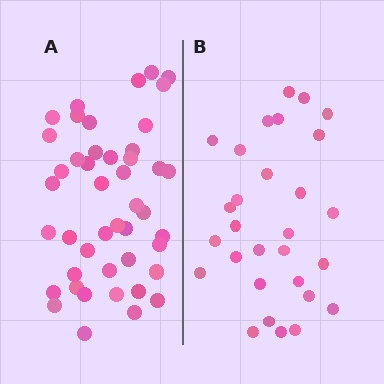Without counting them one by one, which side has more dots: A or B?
Region A (the left region) has more dots.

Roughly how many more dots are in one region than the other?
Region A has approximately 15 more dots than region B.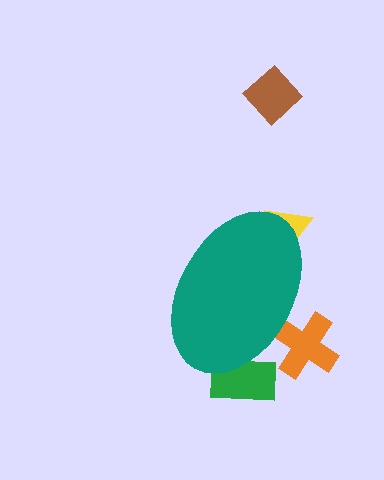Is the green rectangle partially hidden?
Yes, the green rectangle is partially hidden behind the teal ellipse.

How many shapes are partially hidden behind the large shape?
3 shapes are partially hidden.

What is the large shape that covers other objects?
A teal ellipse.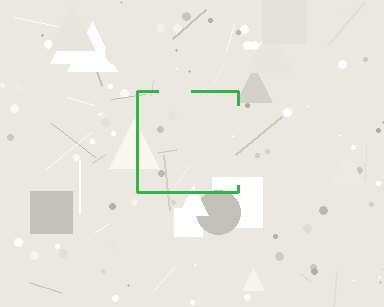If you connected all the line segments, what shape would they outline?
They would outline a square.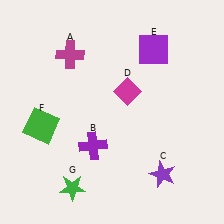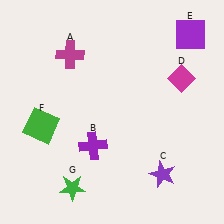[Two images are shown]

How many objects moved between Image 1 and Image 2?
2 objects moved between the two images.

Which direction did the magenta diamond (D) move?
The magenta diamond (D) moved right.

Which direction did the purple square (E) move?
The purple square (E) moved right.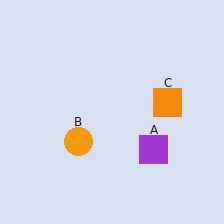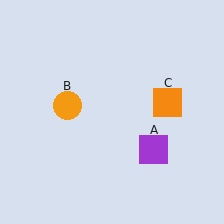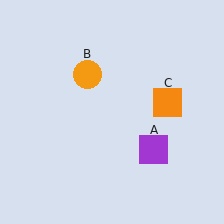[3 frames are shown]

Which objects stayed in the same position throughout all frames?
Purple square (object A) and orange square (object C) remained stationary.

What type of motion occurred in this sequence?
The orange circle (object B) rotated clockwise around the center of the scene.